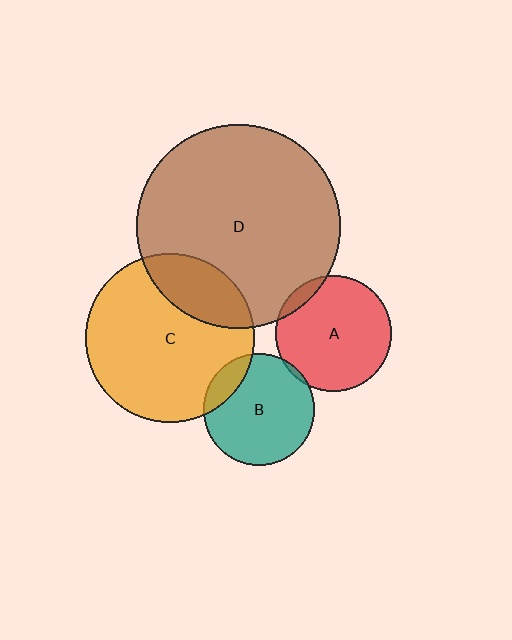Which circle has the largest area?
Circle D (brown).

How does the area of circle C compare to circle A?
Approximately 2.2 times.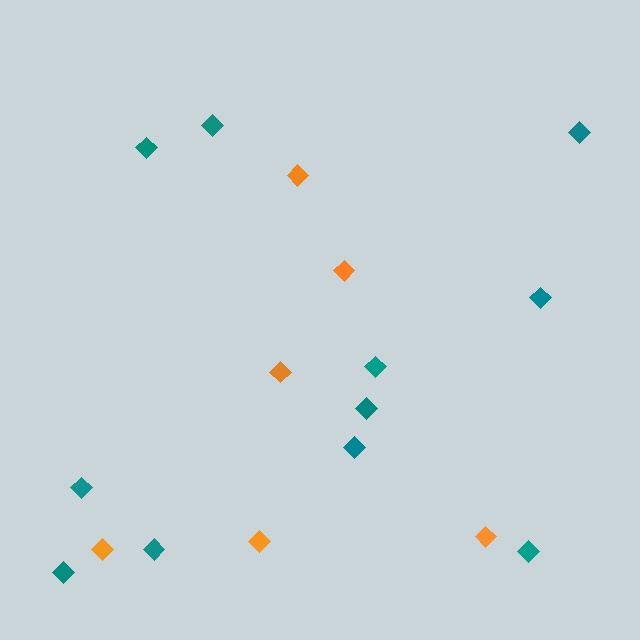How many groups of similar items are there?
There are 2 groups: one group of orange diamonds (6) and one group of teal diamonds (11).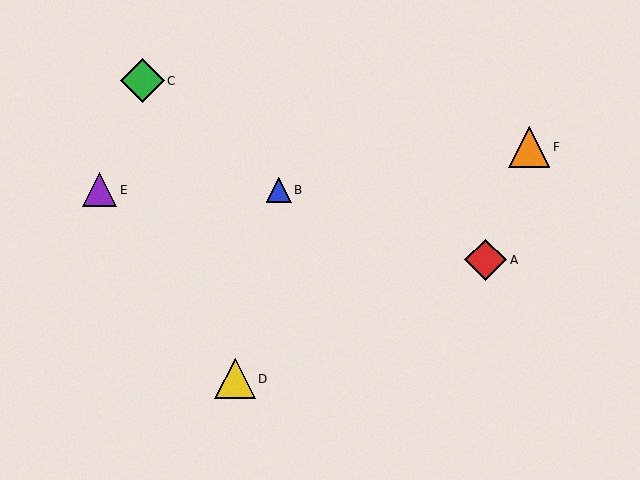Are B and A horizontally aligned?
No, B is at y≈190 and A is at y≈260.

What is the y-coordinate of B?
Object B is at y≈190.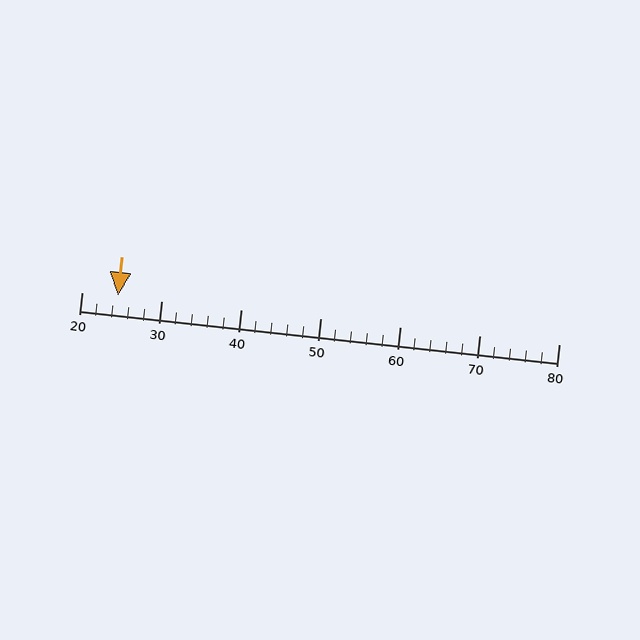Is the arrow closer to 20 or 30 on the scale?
The arrow is closer to 20.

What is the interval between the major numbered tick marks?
The major tick marks are spaced 10 units apart.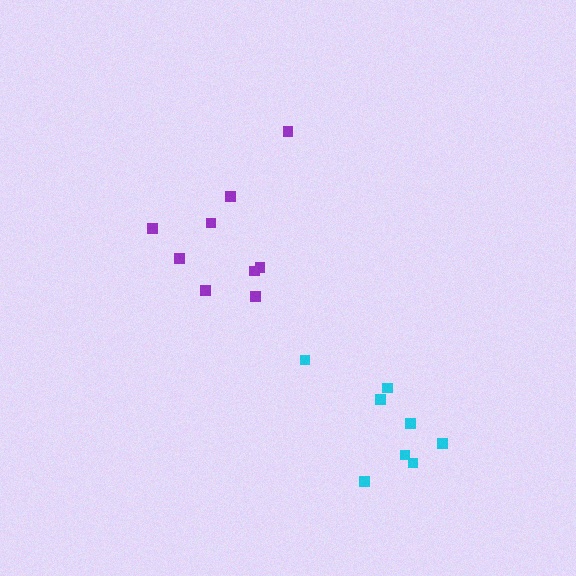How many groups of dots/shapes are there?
There are 2 groups.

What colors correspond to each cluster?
The clusters are colored: cyan, purple.